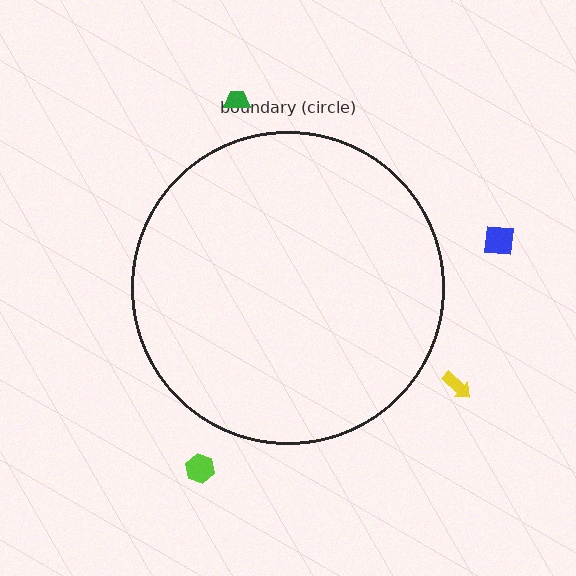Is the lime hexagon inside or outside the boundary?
Outside.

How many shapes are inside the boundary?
0 inside, 4 outside.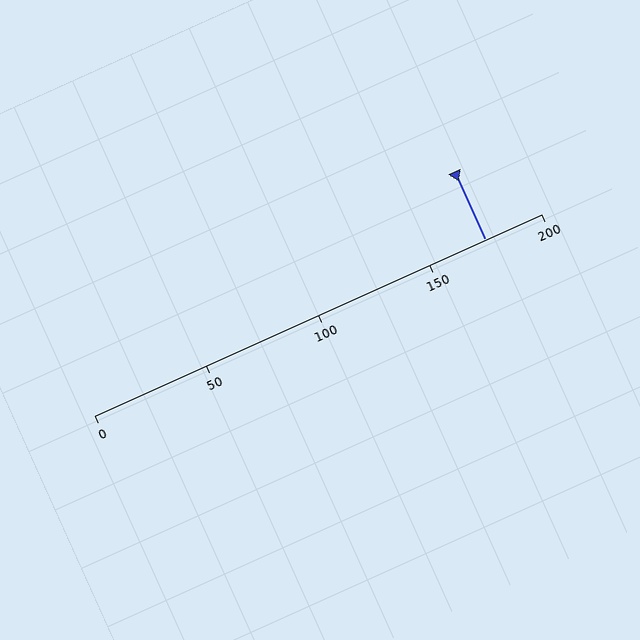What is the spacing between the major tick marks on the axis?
The major ticks are spaced 50 apart.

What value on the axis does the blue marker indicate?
The marker indicates approximately 175.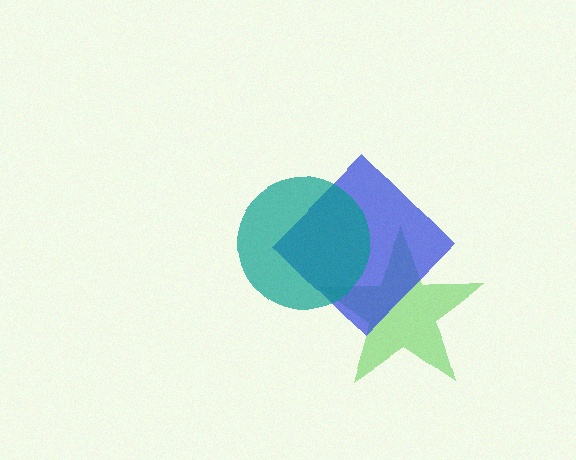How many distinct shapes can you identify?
There are 3 distinct shapes: a green star, a blue diamond, a teal circle.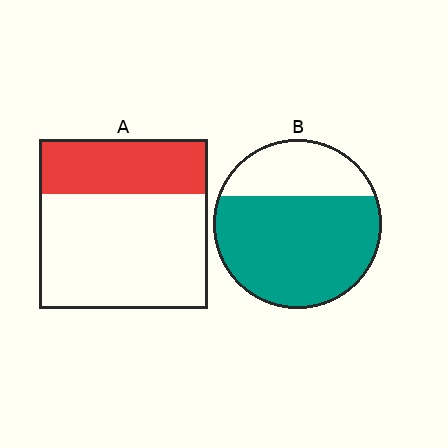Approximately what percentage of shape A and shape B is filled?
A is approximately 30% and B is approximately 70%.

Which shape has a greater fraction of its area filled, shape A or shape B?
Shape B.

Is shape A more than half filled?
No.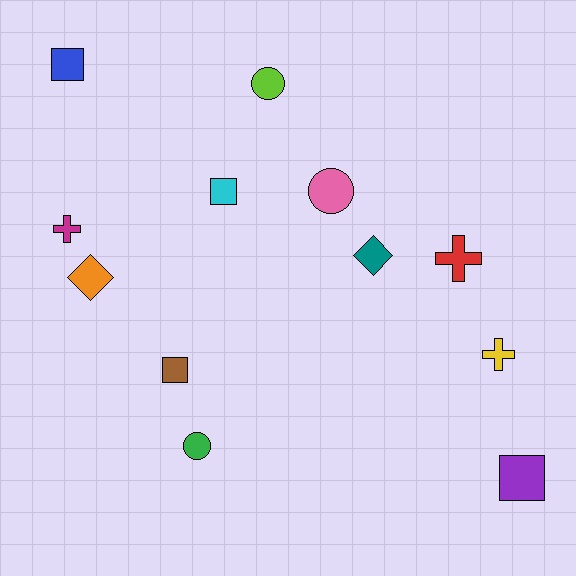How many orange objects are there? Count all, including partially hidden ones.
There is 1 orange object.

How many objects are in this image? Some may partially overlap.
There are 12 objects.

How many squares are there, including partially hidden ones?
There are 4 squares.